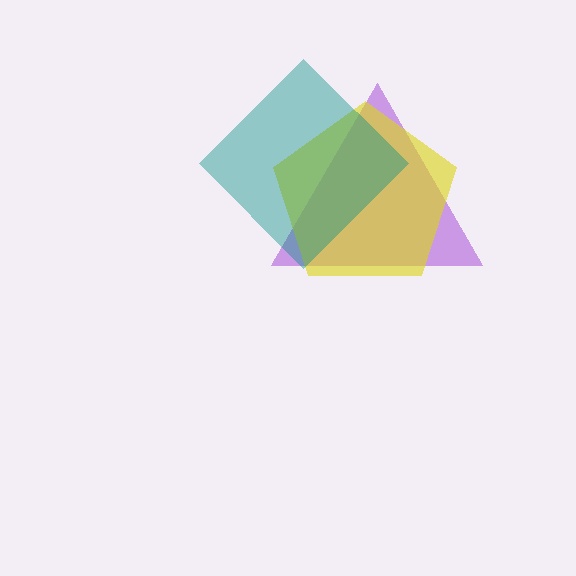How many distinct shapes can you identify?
There are 3 distinct shapes: a purple triangle, a yellow pentagon, a teal diamond.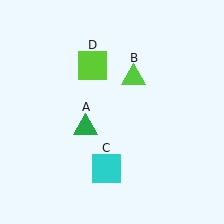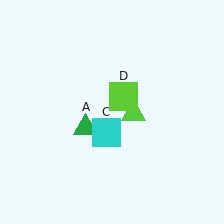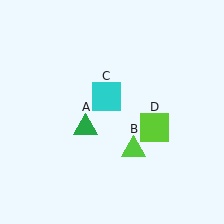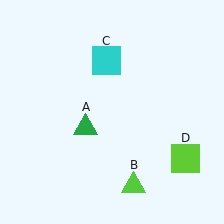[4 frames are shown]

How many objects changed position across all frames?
3 objects changed position: lime triangle (object B), cyan square (object C), lime square (object D).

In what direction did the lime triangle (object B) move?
The lime triangle (object B) moved down.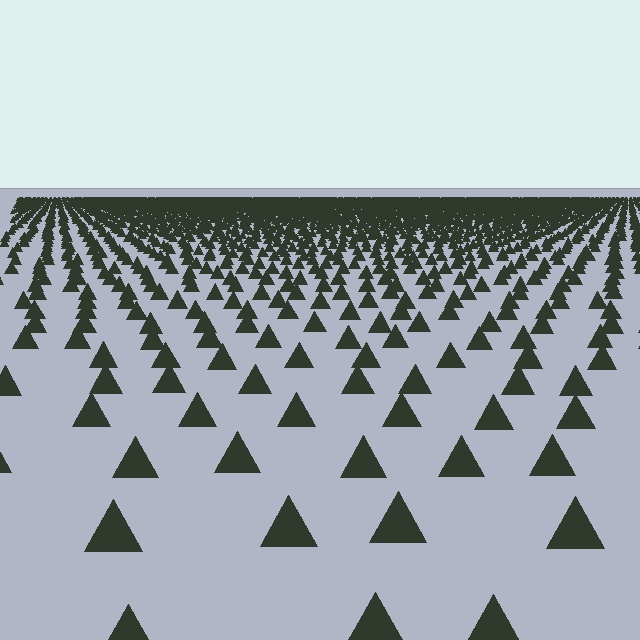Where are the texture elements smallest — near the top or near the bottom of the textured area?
Near the top.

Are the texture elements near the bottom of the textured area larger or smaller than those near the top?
Larger. Near the bottom, elements are closer to the viewer and appear at a bigger on-screen size.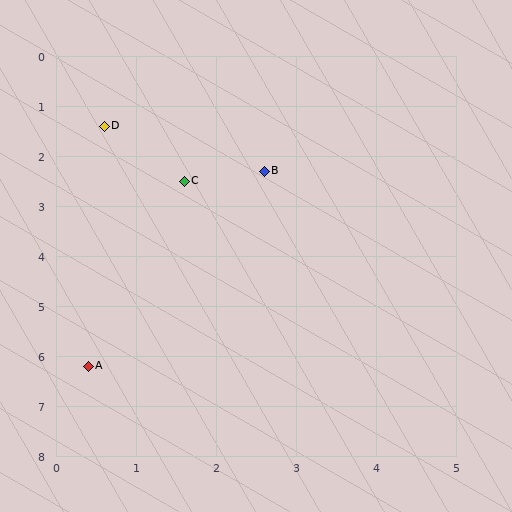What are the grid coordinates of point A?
Point A is at approximately (0.4, 6.2).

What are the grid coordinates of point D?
Point D is at approximately (0.6, 1.4).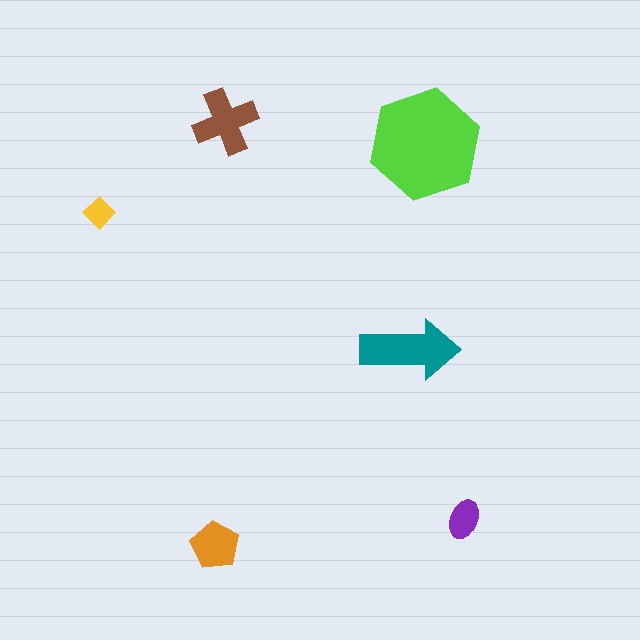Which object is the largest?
The lime hexagon.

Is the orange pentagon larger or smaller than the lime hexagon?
Smaller.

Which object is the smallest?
The yellow diamond.